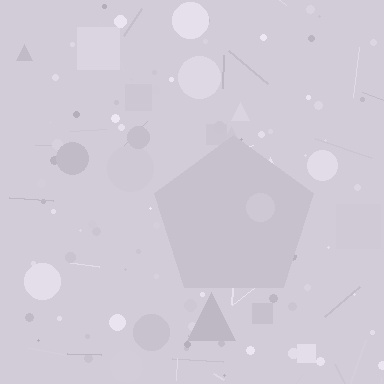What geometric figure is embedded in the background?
A pentagon is embedded in the background.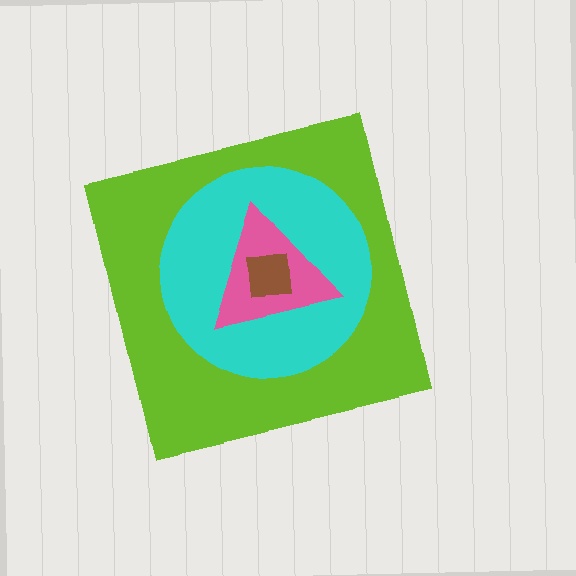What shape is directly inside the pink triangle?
The brown square.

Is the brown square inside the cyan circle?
Yes.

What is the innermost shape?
The brown square.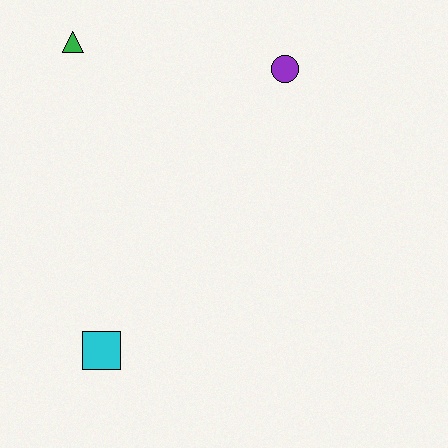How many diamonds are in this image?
There are no diamonds.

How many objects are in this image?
There are 3 objects.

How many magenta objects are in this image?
There are no magenta objects.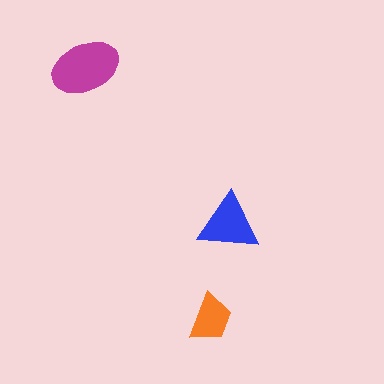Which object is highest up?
The magenta ellipse is topmost.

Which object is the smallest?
The orange trapezoid.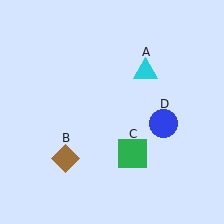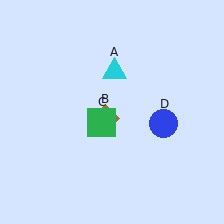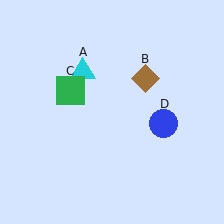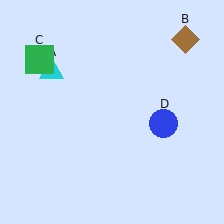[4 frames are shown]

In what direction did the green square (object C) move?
The green square (object C) moved up and to the left.